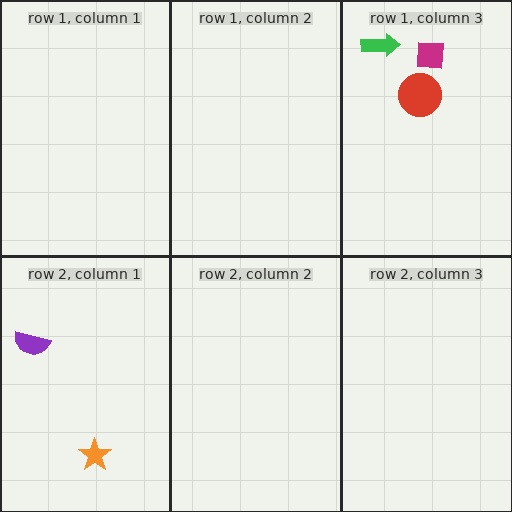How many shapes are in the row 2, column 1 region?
2.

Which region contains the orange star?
The row 2, column 1 region.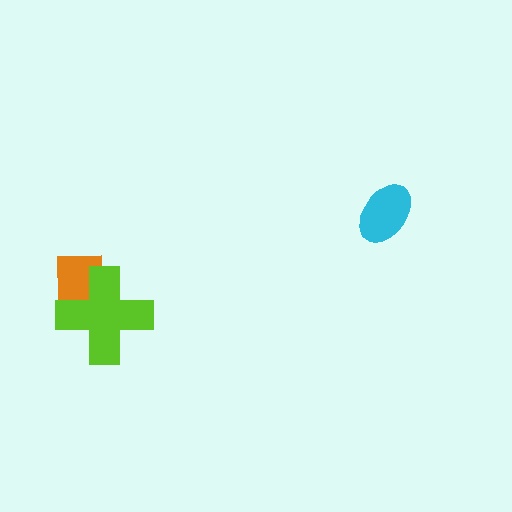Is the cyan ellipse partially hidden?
No, no other shape covers it.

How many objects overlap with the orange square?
1 object overlaps with the orange square.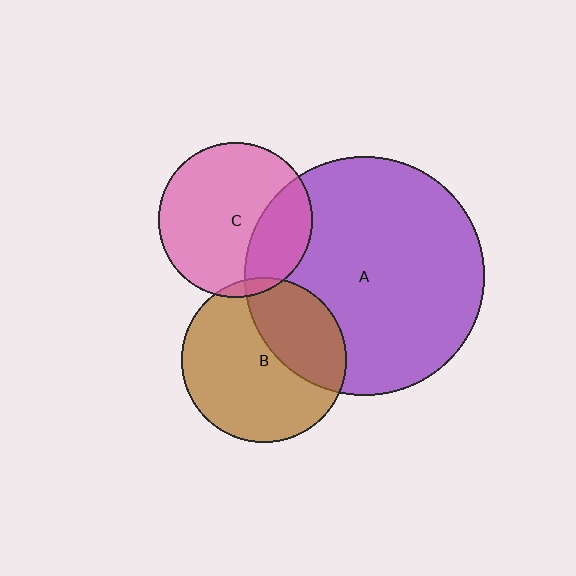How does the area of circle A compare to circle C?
Approximately 2.4 times.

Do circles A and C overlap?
Yes.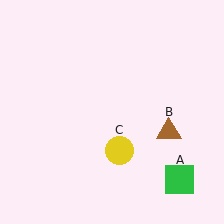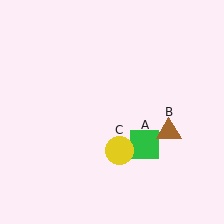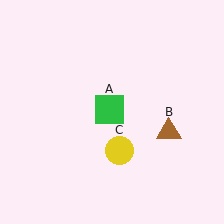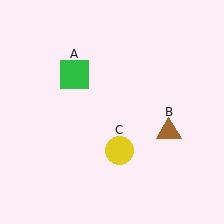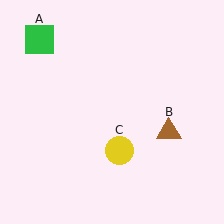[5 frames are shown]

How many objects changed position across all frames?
1 object changed position: green square (object A).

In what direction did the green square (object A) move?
The green square (object A) moved up and to the left.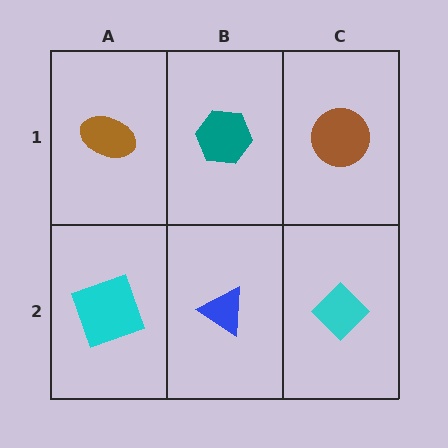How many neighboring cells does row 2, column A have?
2.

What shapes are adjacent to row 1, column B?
A blue triangle (row 2, column B), a brown ellipse (row 1, column A), a brown circle (row 1, column C).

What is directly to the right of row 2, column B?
A cyan diamond.